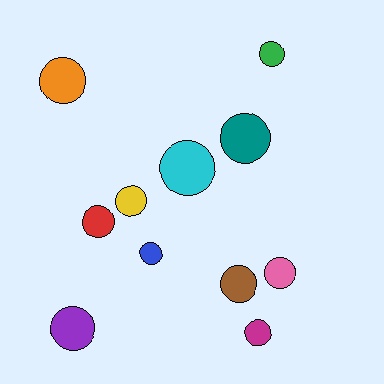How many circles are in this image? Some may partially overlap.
There are 11 circles.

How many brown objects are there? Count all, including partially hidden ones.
There is 1 brown object.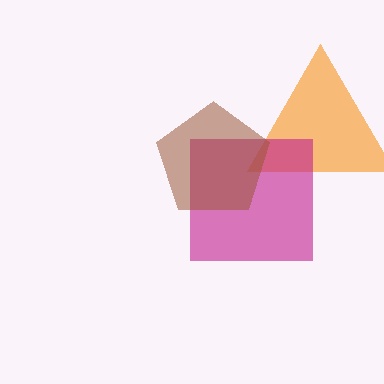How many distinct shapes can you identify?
There are 3 distinct shapes: an orange triangle, a magenta square, a brown pentagon.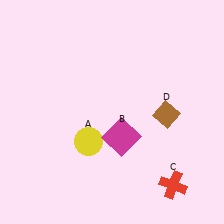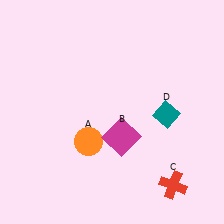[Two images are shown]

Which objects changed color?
A changed from yellow to orange. D changed from brown to teal.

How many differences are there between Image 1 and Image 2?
There are 2 differences between the two images.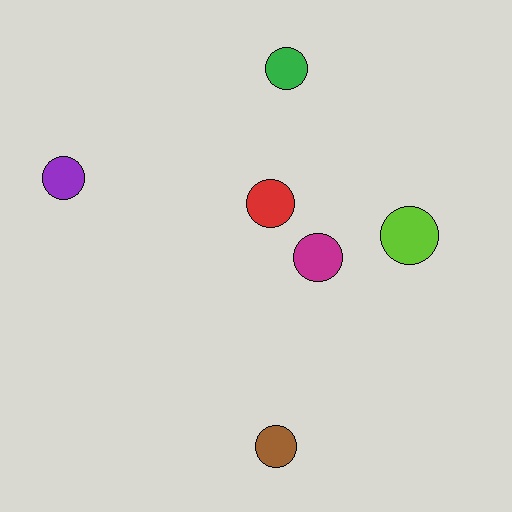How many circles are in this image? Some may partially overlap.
There are 6 circles.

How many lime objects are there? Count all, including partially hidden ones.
There is 1 lime object.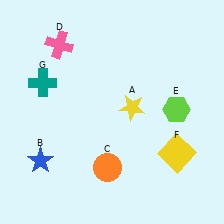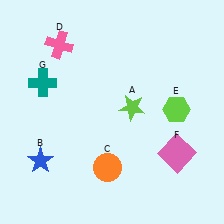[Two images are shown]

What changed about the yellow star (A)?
In Image 1, A is yellow. In Image 2, it changed to lime.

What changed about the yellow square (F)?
In Image 1, F is yellow. In Image 2, it changed to pink.